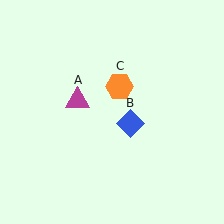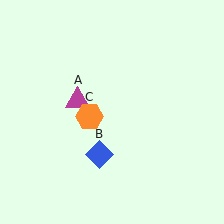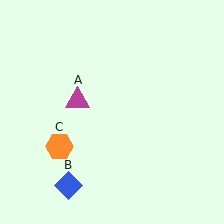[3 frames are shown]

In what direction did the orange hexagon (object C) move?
The orange hexagon (object C) moved down and to the left.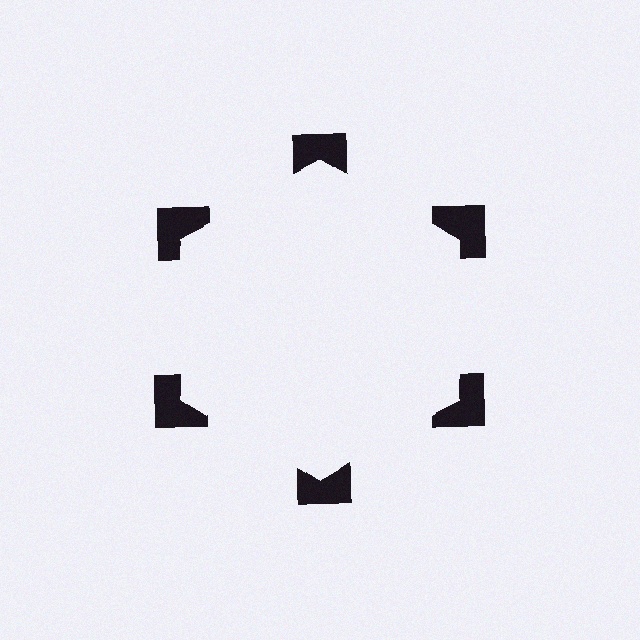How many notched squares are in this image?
There are 6 — one at each vertex of the illusory hexagon.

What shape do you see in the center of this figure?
An illusory hexagon — its edges are inferred from the aligned wedge cuts in the notched squares, not physically drawn.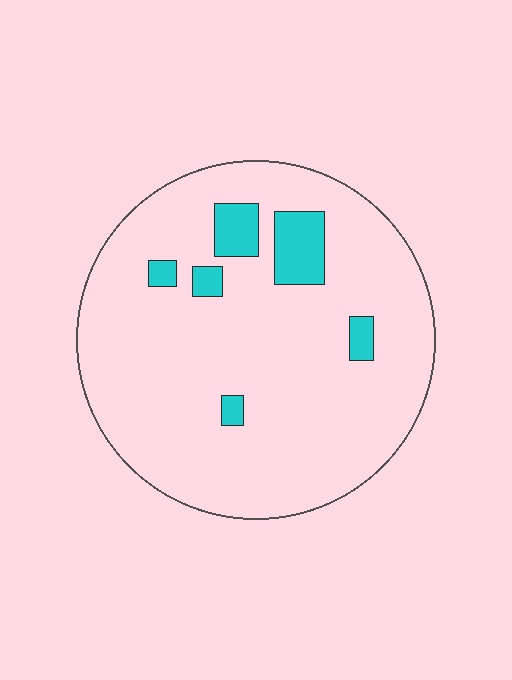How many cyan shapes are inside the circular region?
6.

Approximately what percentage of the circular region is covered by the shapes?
Approximately 10%.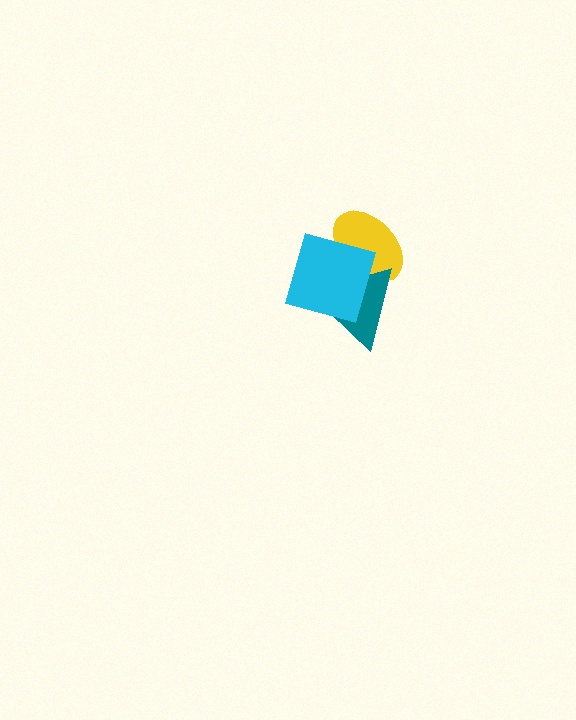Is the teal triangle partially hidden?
Yes, it is partially covered by another shape.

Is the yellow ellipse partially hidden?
Yes, it is partially covered by another shape.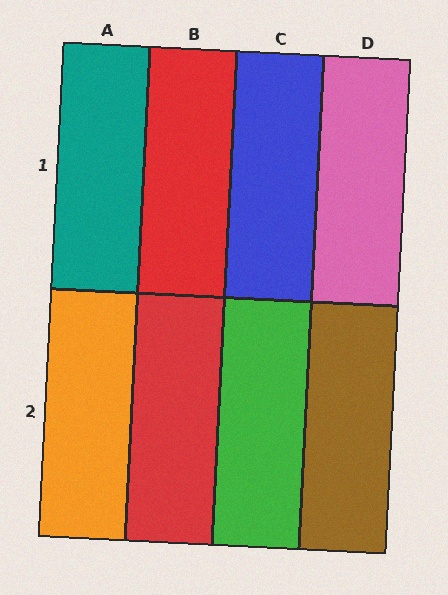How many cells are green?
1 cell is green.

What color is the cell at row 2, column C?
Green.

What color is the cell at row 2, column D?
Brown.